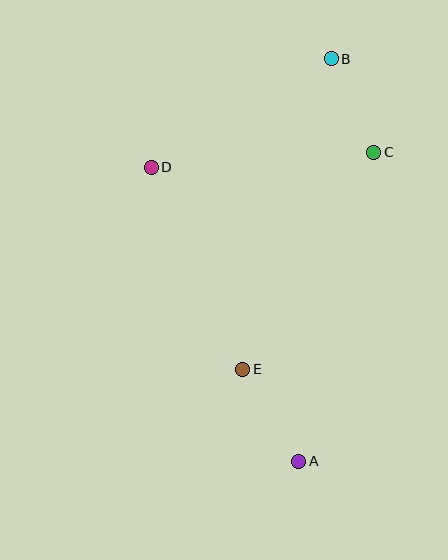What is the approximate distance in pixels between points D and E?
The distance between D and E is approximately 222 pixels.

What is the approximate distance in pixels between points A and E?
The distance between A and E is approximately 108 pixels.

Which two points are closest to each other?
Points B and C are closest to each other.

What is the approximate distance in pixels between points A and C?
The distance between A and C is approximately 318 pixels.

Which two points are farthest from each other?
Points A and B are farthest from each other.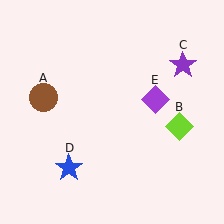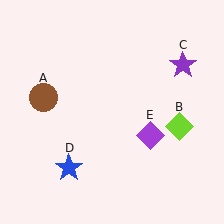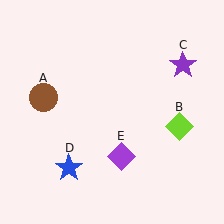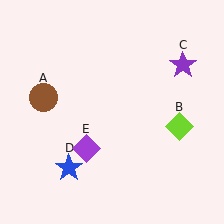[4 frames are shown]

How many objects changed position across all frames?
1 object changed position: purple diamond (object E).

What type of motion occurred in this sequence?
The purple diamond (object E) rotated clockwise around the center of the scene.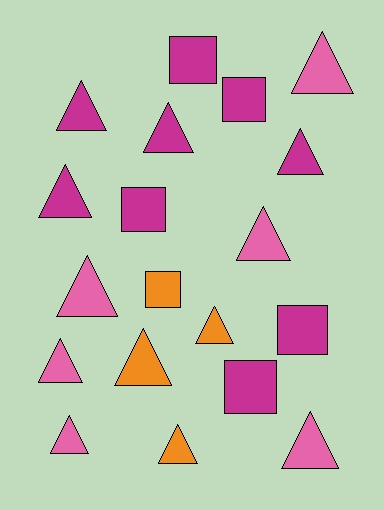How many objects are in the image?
There are 19 objects.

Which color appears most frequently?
Magenta, with 9 objects.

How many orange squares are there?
There is 1 orange square.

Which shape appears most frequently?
Triangle, with 13 objects.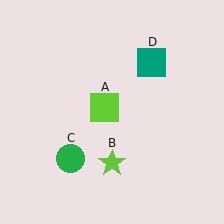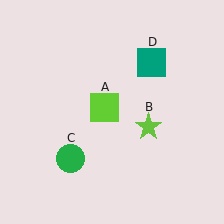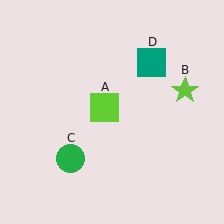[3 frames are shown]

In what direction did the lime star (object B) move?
The lime star (object B) moved up and to the right.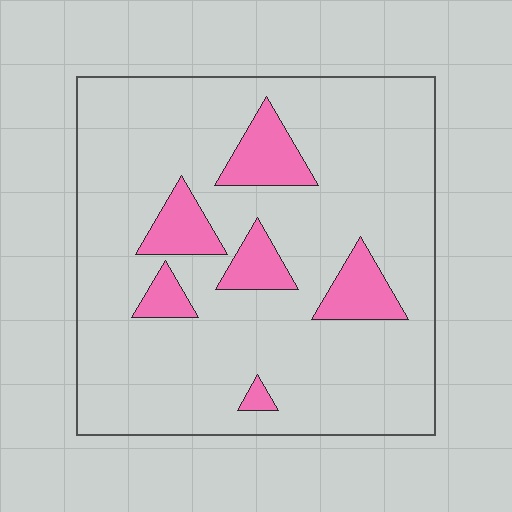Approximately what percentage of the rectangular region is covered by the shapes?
Approximately 15%.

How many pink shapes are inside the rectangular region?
6.